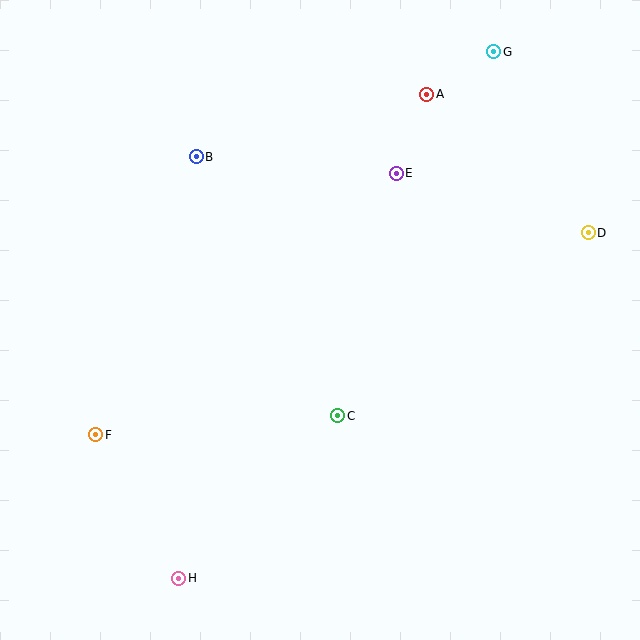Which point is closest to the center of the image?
Point C at (338, 416) is closest to the center.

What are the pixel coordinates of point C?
Point C is at (338, 416).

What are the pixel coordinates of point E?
Point E is at (396, 173).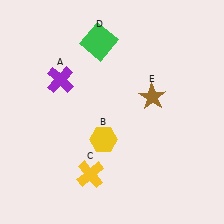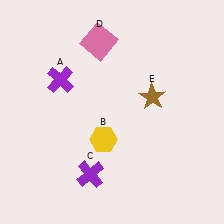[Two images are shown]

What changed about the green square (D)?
In Image 1, D is green. In Image 2, it changed to pink.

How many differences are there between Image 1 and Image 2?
There are 2 differences between the two images.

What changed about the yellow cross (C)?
In Image 1, C is yellow. In Image 2, it changed to purple.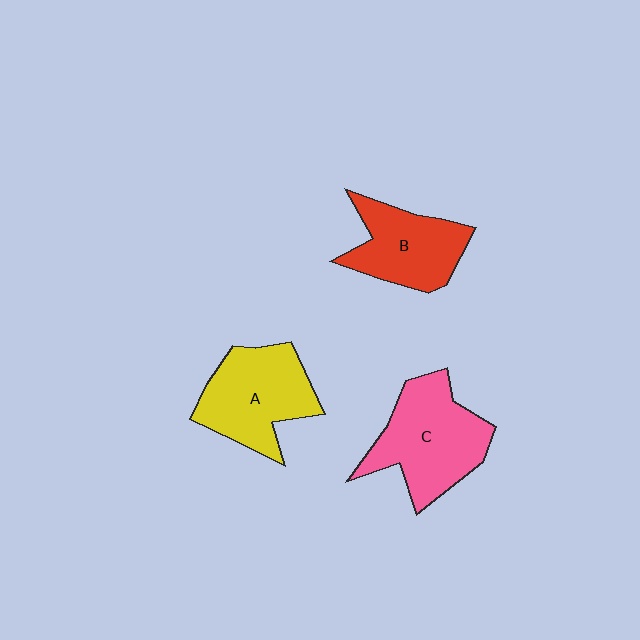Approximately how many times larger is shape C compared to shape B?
Approximately 1.3 times.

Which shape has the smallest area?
Shape B (red).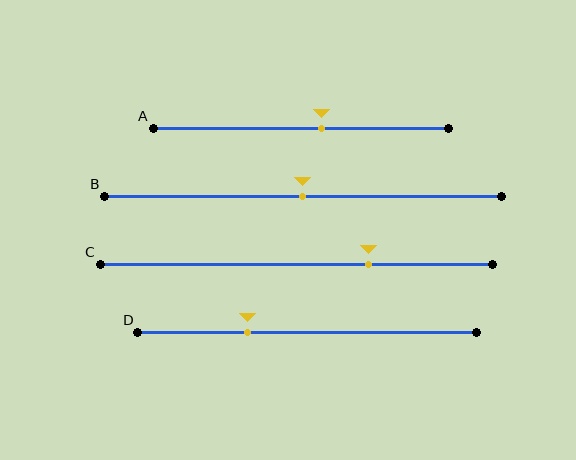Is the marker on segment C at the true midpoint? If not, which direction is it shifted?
No, the marker on segment C is shifted to the right by about 18% of the segment length.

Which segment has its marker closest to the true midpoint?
Segment B has its marker closest to the true midpoint.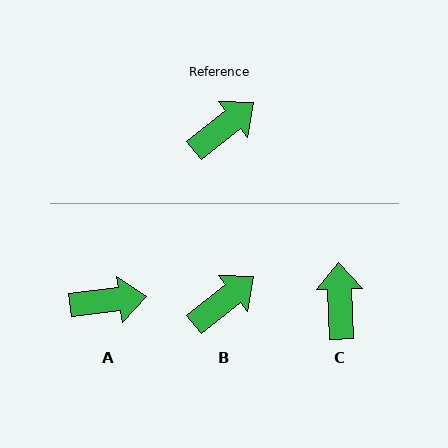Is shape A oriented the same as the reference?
No, it is off by about 32 degrees.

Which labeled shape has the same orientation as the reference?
B.